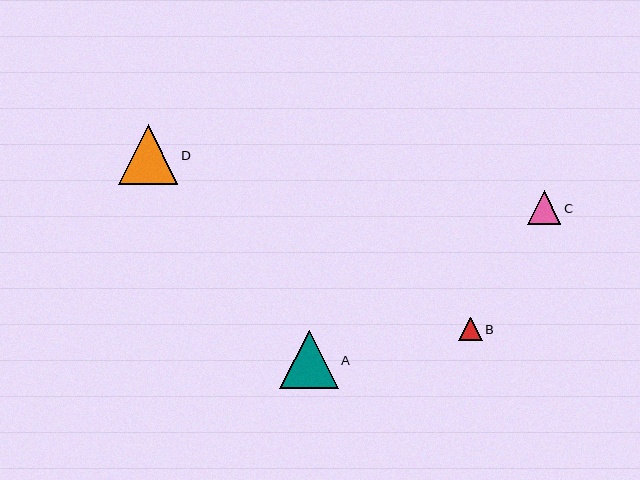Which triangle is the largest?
Triangle D is the largest with a size of approximately 60 pixels.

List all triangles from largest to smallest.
From largest to smallest: D, A, C, B.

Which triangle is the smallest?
Triangle B is the smallest with a size of approximately 24 pixels.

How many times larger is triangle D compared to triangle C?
Triangle D is approximately 1.8 times the size of triangle C.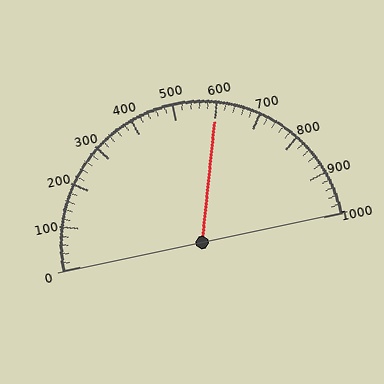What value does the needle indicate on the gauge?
The needle indicates approximately 600.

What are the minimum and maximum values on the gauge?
The gauge ranges from 0 to 1000.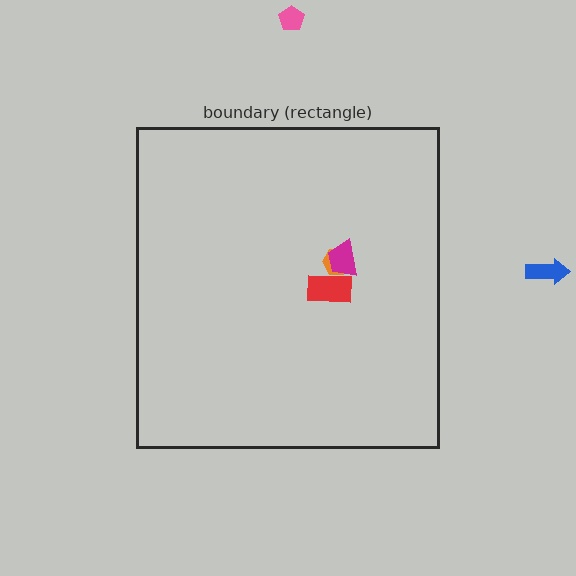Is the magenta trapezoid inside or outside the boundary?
Inside.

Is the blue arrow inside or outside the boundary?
Outside.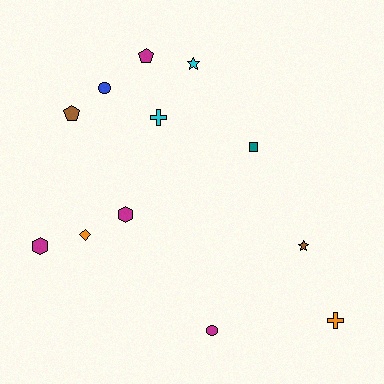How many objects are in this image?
There are 12 objects.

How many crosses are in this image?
There are 2 crosses.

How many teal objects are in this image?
There is 1 teal object.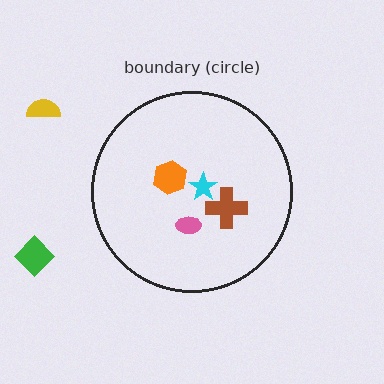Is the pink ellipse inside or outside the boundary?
Inside.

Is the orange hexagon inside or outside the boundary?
Inside.